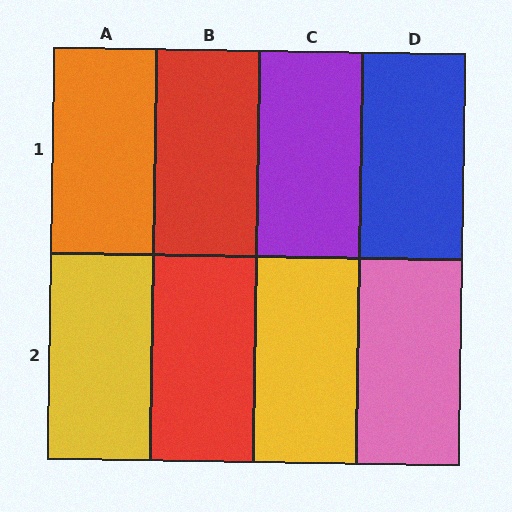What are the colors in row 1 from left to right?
Orange, red, purple, blue.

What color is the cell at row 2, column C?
Yellow.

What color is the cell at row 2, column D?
Pink.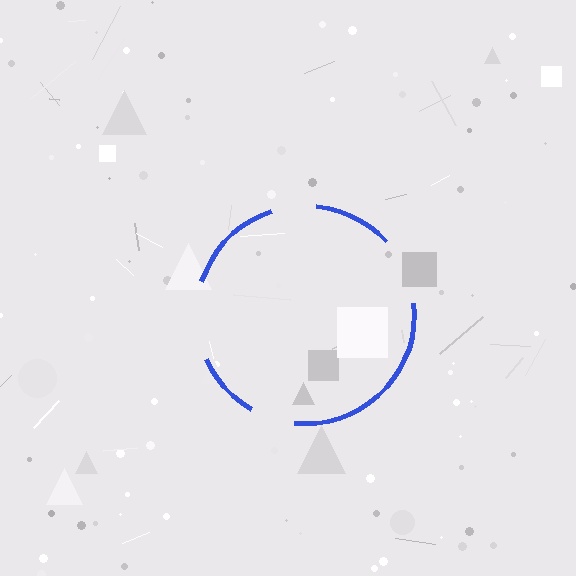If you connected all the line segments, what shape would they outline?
They would outline a circle.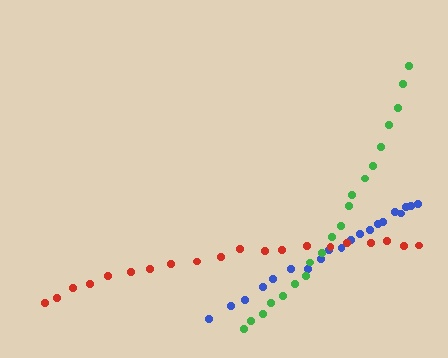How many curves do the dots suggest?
There are 3 distinct paths.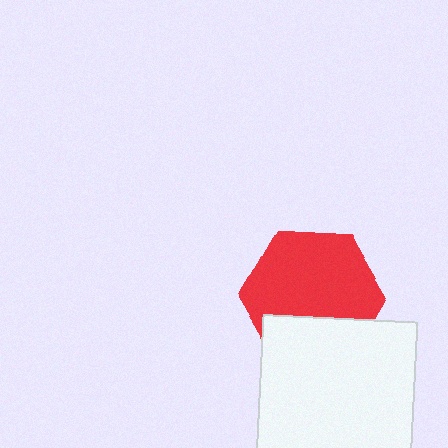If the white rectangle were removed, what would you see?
You would see the complete red hexagon.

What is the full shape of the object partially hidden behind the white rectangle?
The partially hidden object is a red hexagon.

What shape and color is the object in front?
The object in front is a white rectangle.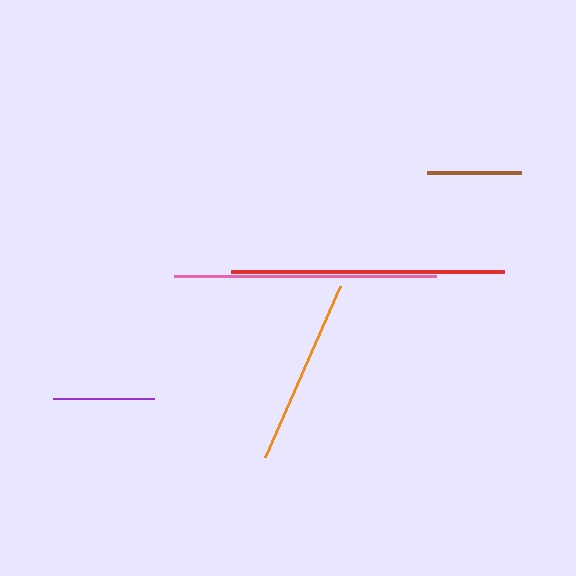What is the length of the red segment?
The red segment is approximately 273 pixels long.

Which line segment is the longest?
The red line is the longest at approximately 273 pixels.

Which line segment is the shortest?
The brown line is the shortest at approximately 94 pixels.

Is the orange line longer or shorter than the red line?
The red line is longer than the orange line.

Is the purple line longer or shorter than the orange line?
The orange line is longer than the purple line.